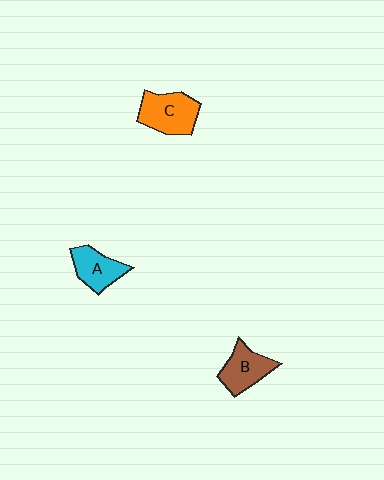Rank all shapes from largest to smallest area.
From largest to smallest: C (orange), B (brown), A (cyan).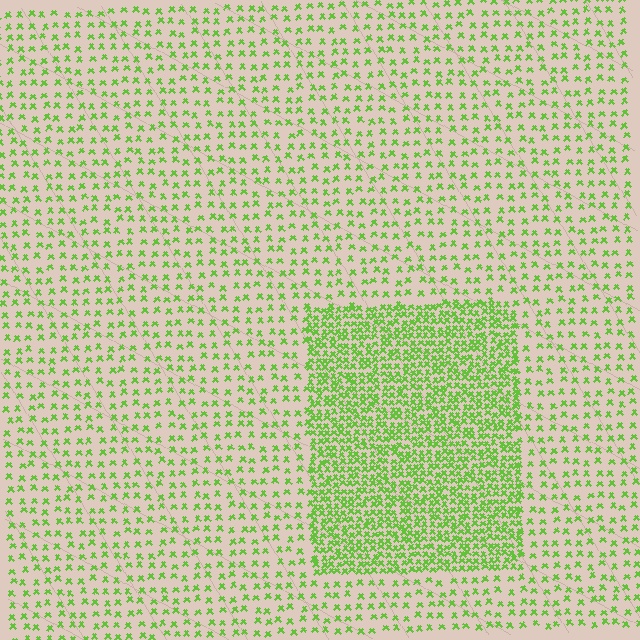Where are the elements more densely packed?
The elements are more densely packed inside the rectangle boundary.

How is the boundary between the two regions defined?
The boundary is defined by a change in element density (approximately 2.5x ratio). All elements are the same color, size, and shape.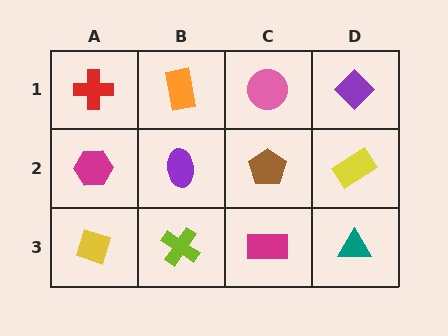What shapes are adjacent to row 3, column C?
A brown pentagon (row 2, column C), a lime cross (row 3, column B), a teal triangle (row 3, column D).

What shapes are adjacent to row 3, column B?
A purple ellipse (row 2, column B), a yellow diamond (row 3, column A), a magenta rectangle (row 3, column C).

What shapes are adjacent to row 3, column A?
A magenta hexagon (row 2, column A), a lime cross (row 3, column B).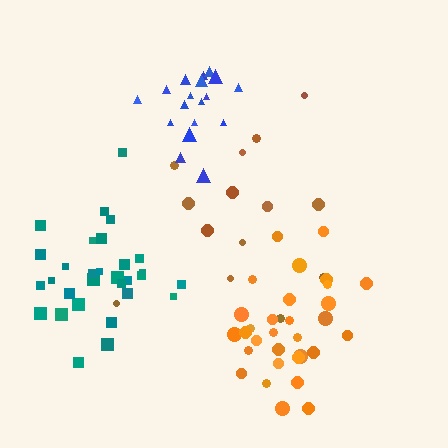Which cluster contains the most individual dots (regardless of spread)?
Teal (31).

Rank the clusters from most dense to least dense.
orange, teal, blue, brown.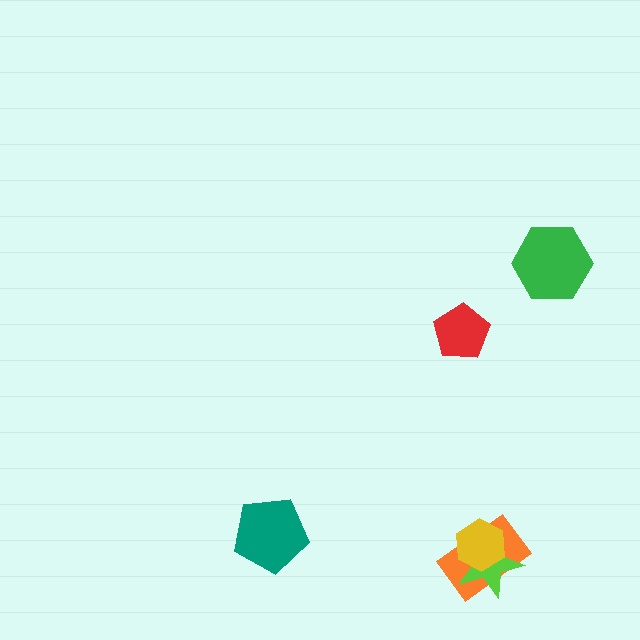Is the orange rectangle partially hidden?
Yes, it is partially covered by another shape.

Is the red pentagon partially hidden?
No, no other shape covers it.